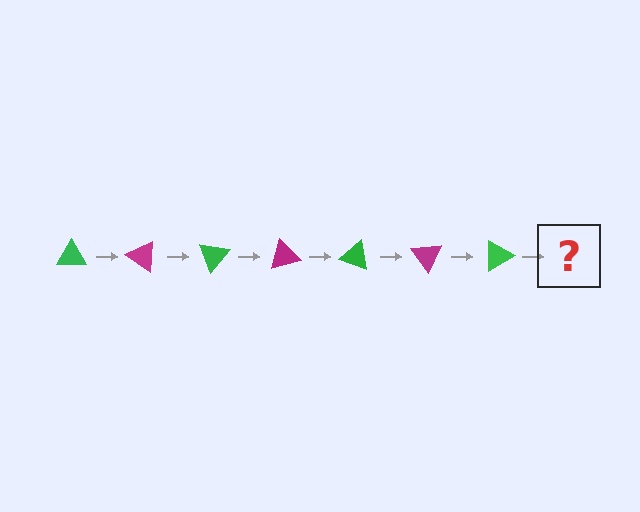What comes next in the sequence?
The next element should be a magenta triangle, rotated 245 degrees from the start.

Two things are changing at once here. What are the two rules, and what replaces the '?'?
The two rules are that it rotates 35 degrees each step and the color cycles through green and magenta. The '?' should be a magenta triangle, rotated 245 degrees from the start.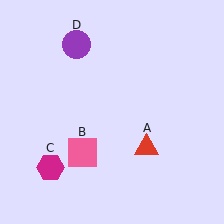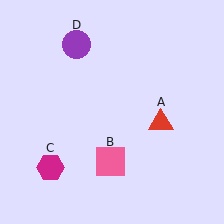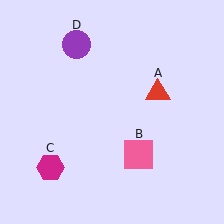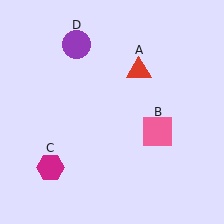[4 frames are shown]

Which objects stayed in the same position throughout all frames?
Magenta hexagon (object C) and purple circle (object D) remained stationary.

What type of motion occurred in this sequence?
The red triangle (object A), pink square (object B) rotated counterclockwise around the center of the scene.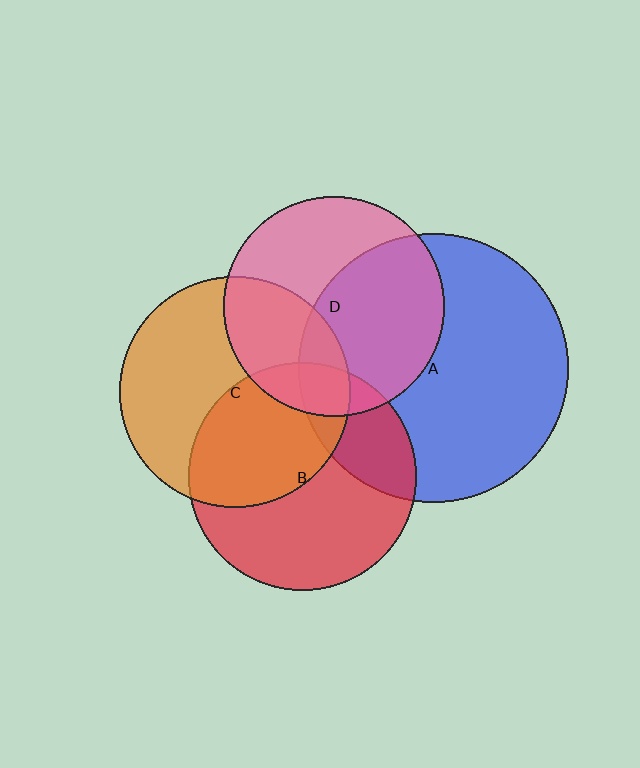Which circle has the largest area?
Circle A (blue).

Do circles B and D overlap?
Yes.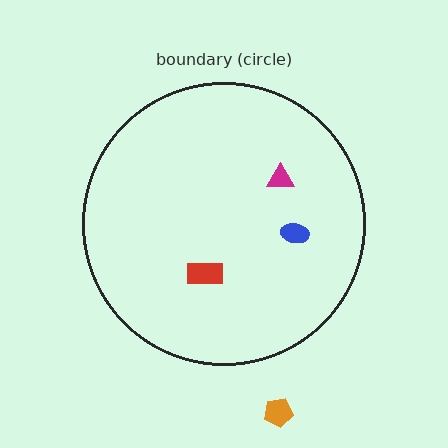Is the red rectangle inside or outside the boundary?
Inside.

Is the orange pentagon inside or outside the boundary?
Outside.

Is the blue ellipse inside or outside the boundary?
Inside.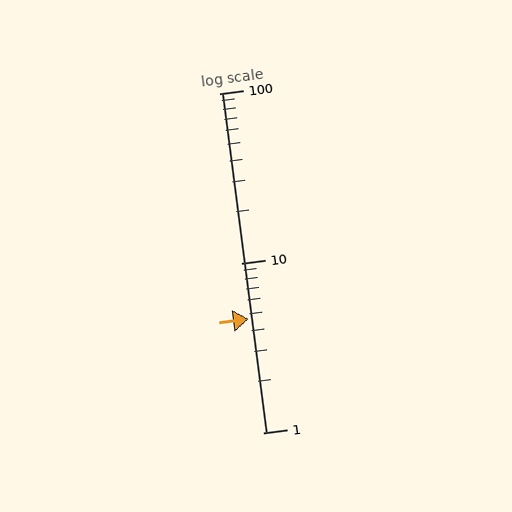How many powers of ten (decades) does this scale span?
The scale spans 2 decades, from 1 to 100.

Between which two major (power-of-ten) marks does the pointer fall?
The pointer is between 1 and 10.